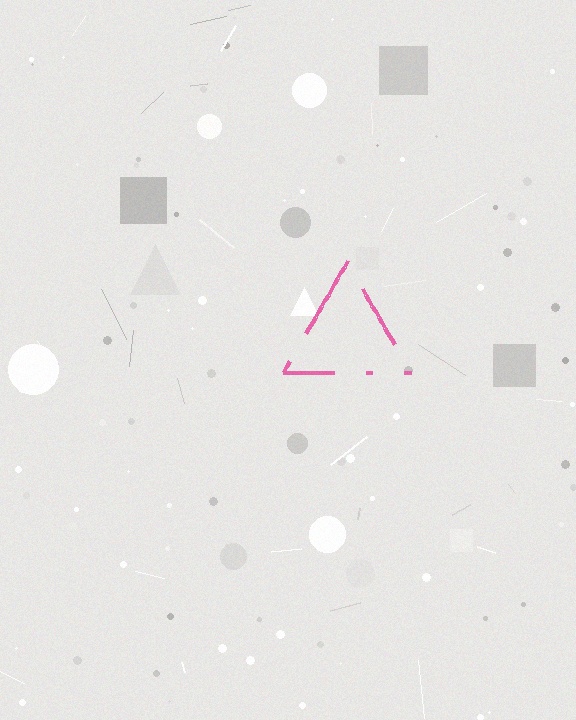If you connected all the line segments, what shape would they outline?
They would outline a triangle.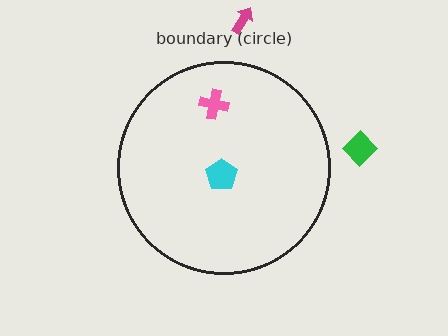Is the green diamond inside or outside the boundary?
Outside.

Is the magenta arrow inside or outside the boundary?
Outside.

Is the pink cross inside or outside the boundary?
Inside.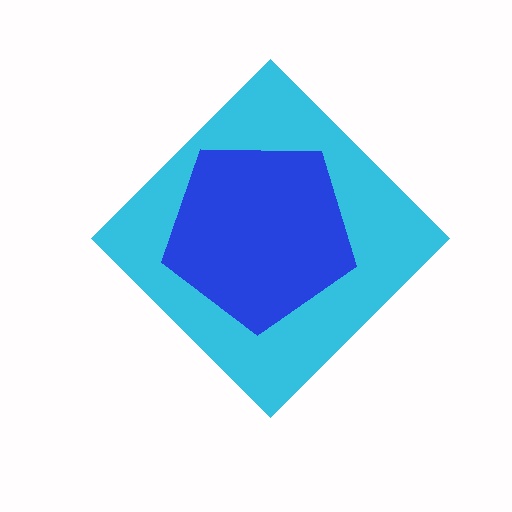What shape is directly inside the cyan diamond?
The blue pentagon.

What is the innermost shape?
The blue pentagon.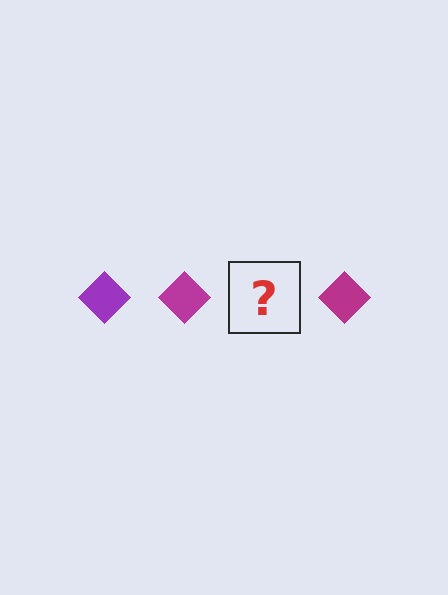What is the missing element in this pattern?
The missing element is a purple diamond.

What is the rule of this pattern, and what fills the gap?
The rule is that the pattern cycles through purple, magenta diamonds. The gap should be filled with a purple diamond.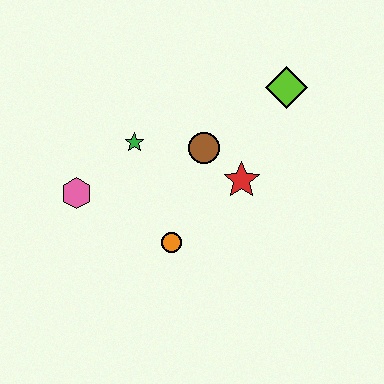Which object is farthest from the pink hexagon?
The lime diamond is farthest from the pink hexagon.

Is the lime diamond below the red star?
No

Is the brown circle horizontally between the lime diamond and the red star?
No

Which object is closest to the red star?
The brown circle is closest to the red star.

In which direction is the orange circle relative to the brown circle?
The orange circle is below the brown circle.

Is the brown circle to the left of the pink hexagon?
No